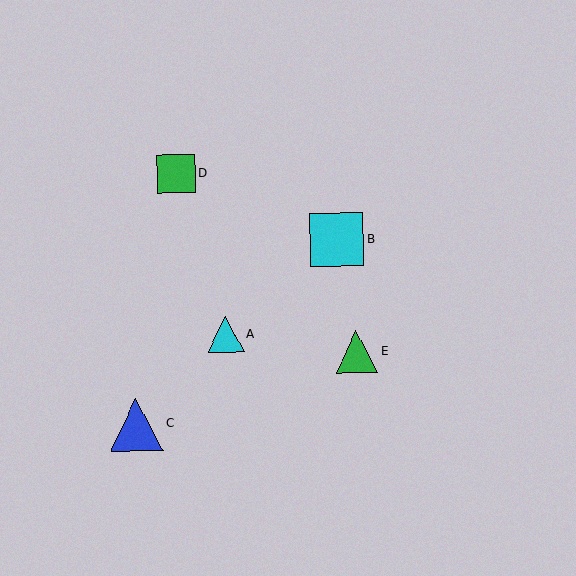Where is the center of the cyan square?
The center of the cyan square is at (337, 239).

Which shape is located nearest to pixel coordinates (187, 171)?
The green square (labeled D) at (176, 174) is nearest to that location.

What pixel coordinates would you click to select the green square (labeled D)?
Click at (176, 174) to select the green square D.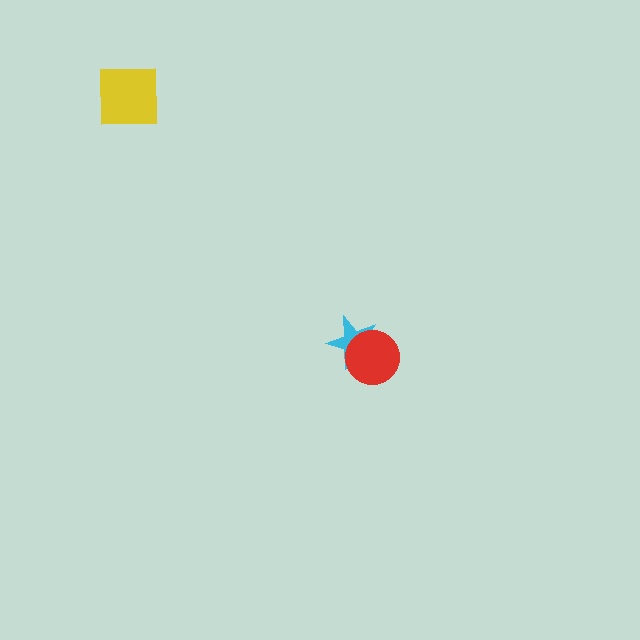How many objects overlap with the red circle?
1 object overlaps with the red circle.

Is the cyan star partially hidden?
Yes, it is partially covered by another shape.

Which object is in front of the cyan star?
The red circle is in front of the cyan star.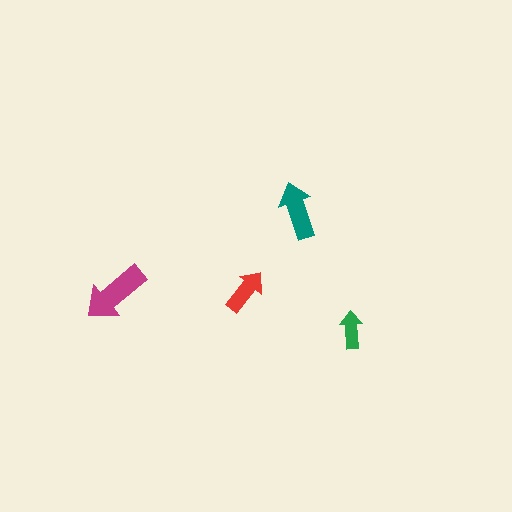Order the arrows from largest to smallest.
the magenta one, the teal one, the red one, the green one.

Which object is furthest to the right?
The green arrow is rightmost.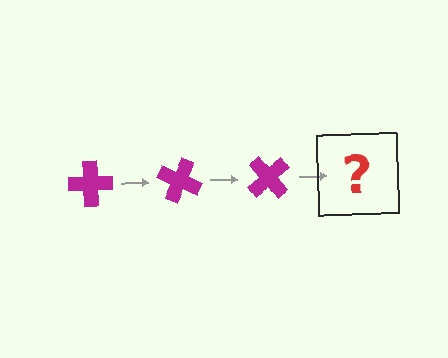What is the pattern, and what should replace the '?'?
The pattern is that the cross rotates 25 degrees each step. The '?' should be a magenta cross rotated 75 degrees.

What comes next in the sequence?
The next element should be a magenta cross rotated 75 degrees.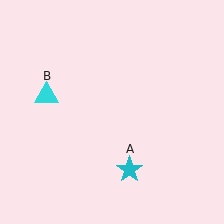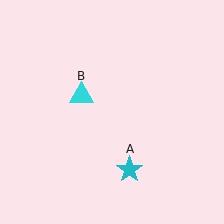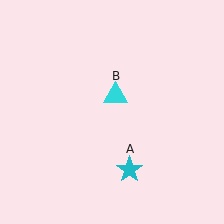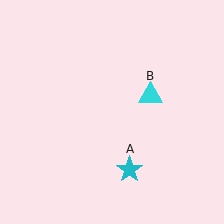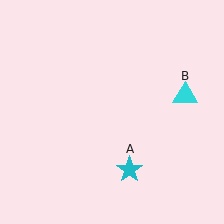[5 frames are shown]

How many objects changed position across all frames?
1 object changed position: cyan triangle (object B).